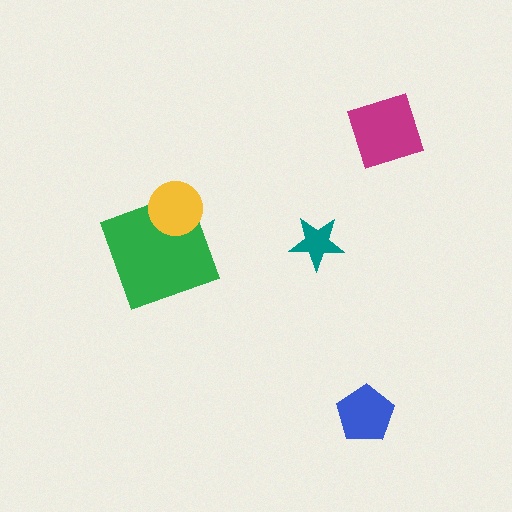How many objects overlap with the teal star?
0 objects overlap with the teal star.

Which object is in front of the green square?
The yellow circle is in front of the green square.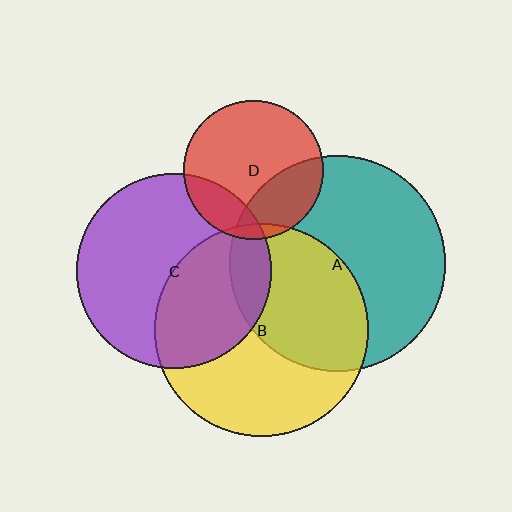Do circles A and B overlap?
Yes.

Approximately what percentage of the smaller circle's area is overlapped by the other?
Approximately 45%.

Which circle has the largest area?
Circle A (teal).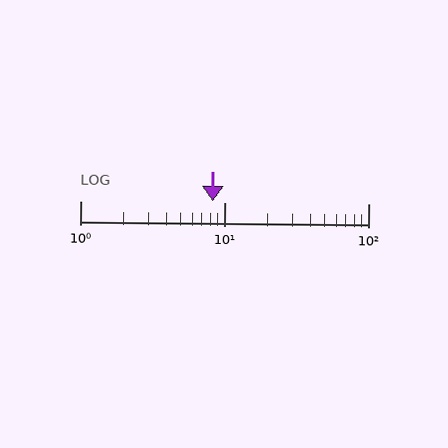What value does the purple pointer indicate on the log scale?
The pointer indicates approximately 8.3.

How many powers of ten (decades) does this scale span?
The scale spans 2 decades, from 1 to 100.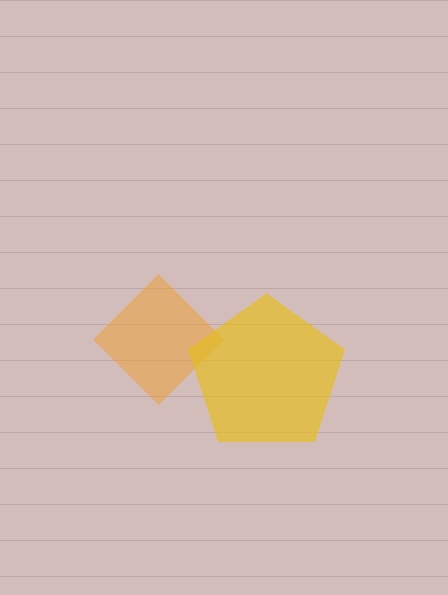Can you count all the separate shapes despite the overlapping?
Yes, there are 2 separate shapes.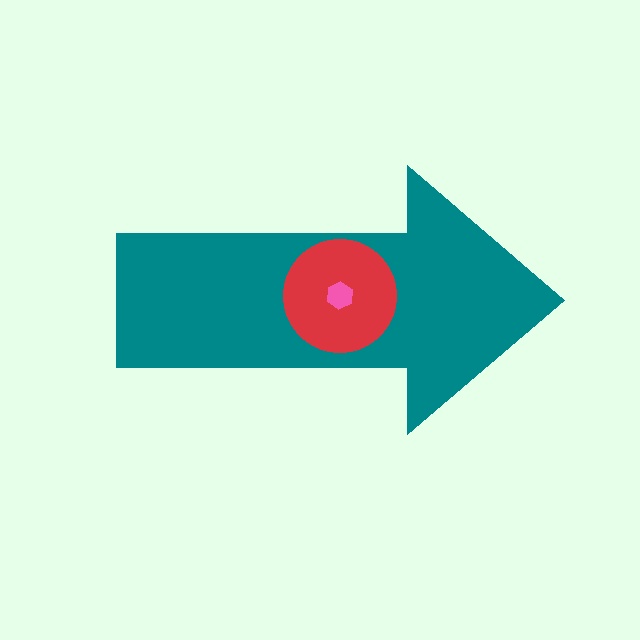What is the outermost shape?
The teal arrow.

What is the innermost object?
The pink hexagon.